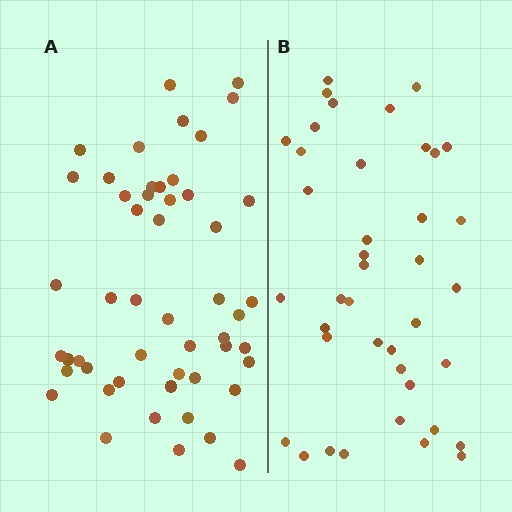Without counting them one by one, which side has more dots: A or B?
Region A (the left region) has more dots.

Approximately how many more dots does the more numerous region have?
Region A has roughly 12 or so more dots than region B.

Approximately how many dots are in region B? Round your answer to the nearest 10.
About 40 dots.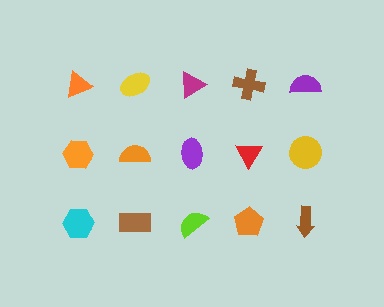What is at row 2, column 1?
An orange hexagon.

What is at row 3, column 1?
A cyan hexagon.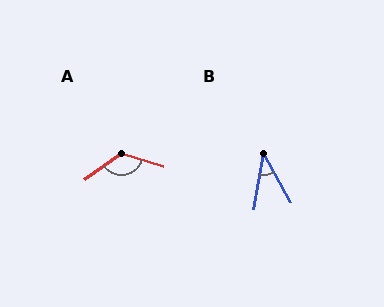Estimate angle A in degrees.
Approximately 127 degrees.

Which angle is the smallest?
B, at approximately 38 degrees.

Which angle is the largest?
A, at approximately 127 degrees.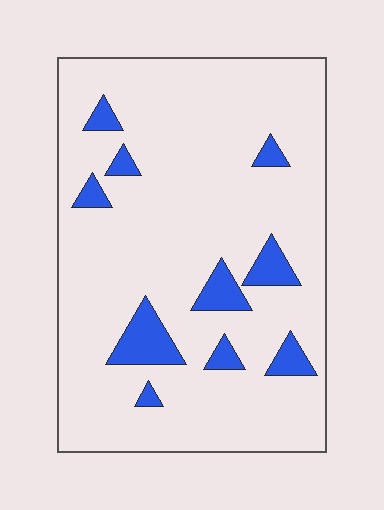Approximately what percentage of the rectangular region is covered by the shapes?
Approximately 10%.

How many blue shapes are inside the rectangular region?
10.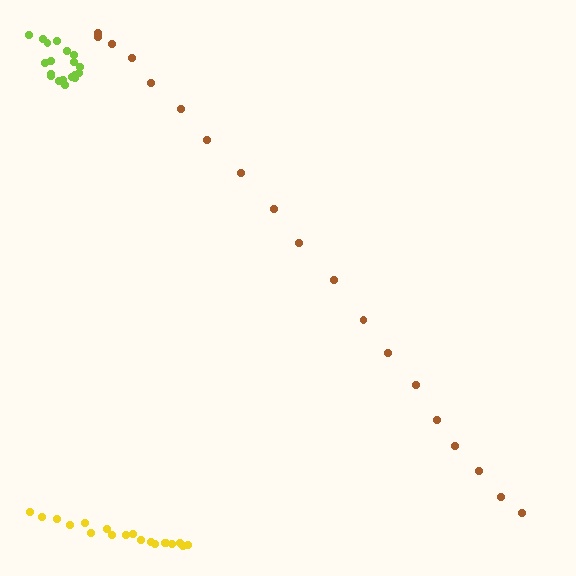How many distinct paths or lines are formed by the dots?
There are 3 distinct paths.